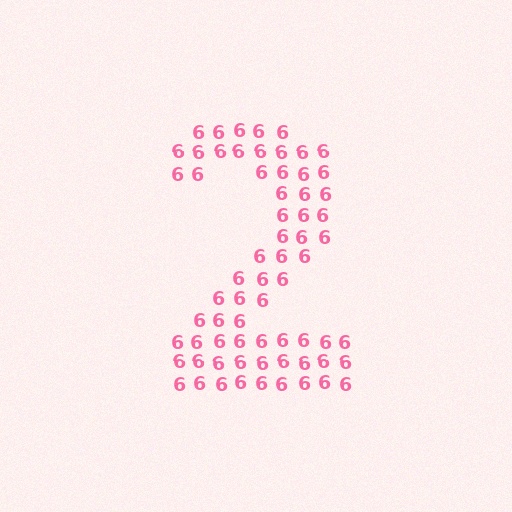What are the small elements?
The small elements are digit 6's.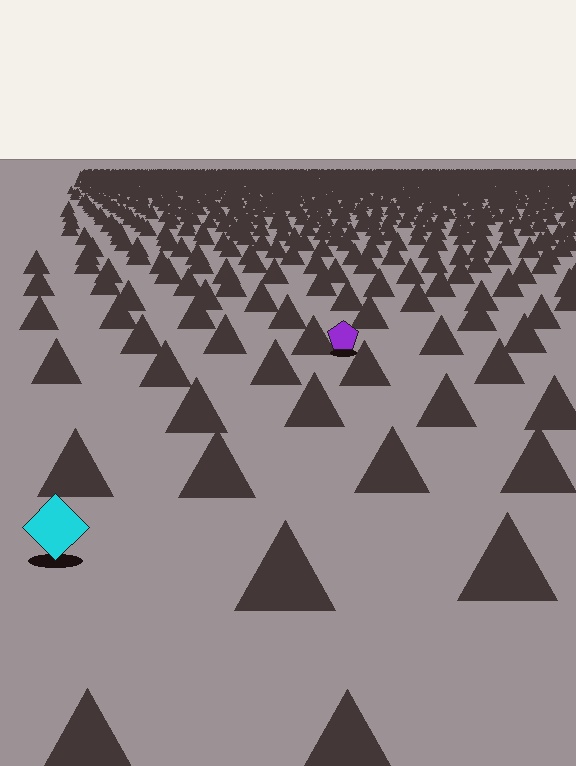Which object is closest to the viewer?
The cyan diamond is closest. The texture marks near it are larger and more spread out.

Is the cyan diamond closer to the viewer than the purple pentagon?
Yes. The cyan diamond is closer — you can tell from the texture gradient: the ground texture is coarser near it.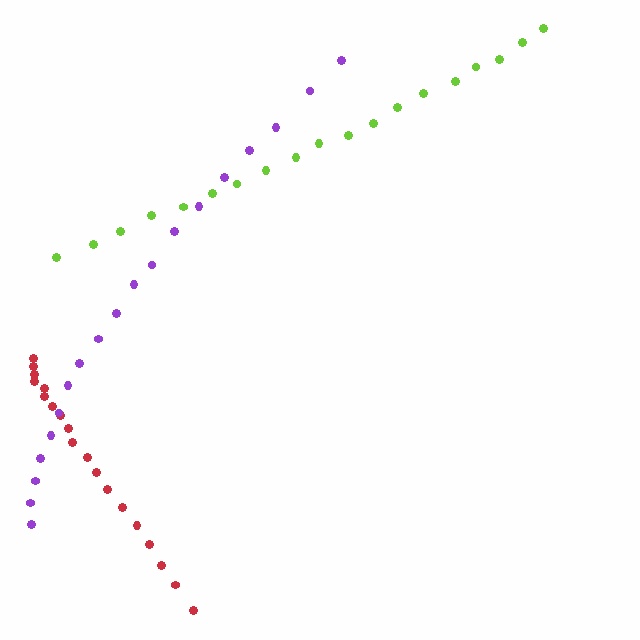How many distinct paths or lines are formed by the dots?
There are 3 distinct paths.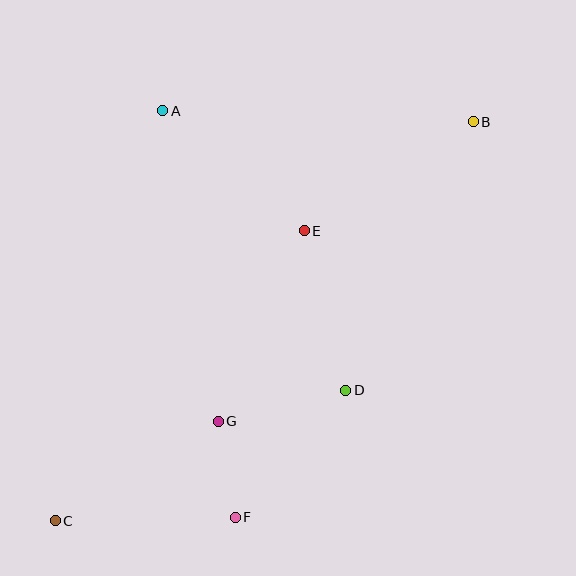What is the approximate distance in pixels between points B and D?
The distance between B and D is approximately 297 pixels.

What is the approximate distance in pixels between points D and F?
The distance between D and F is approximately 168 pixels.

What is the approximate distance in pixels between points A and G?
The distance between A and G is approximately 316 pixels.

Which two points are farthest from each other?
Points B and C are farthest from each other.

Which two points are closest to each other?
Points F and G are closest to each other.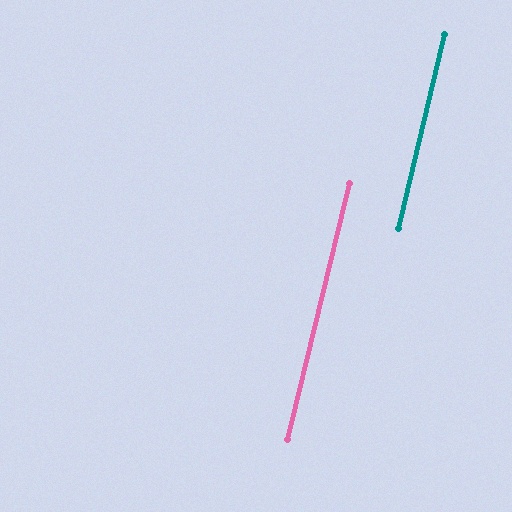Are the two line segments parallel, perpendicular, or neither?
Parallel — their directions differ by only 0.2°.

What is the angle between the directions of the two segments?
Approximately 0 degrees.